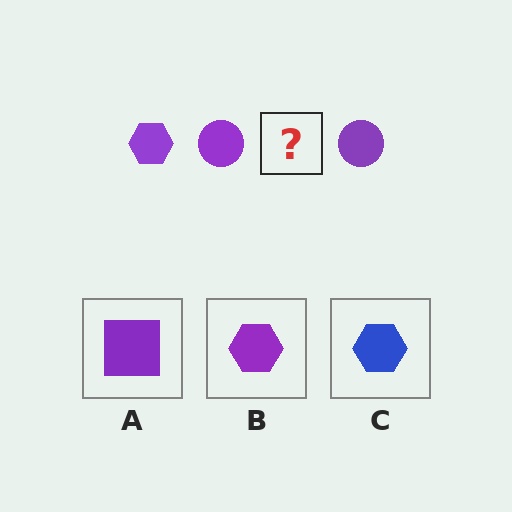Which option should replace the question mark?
Option B.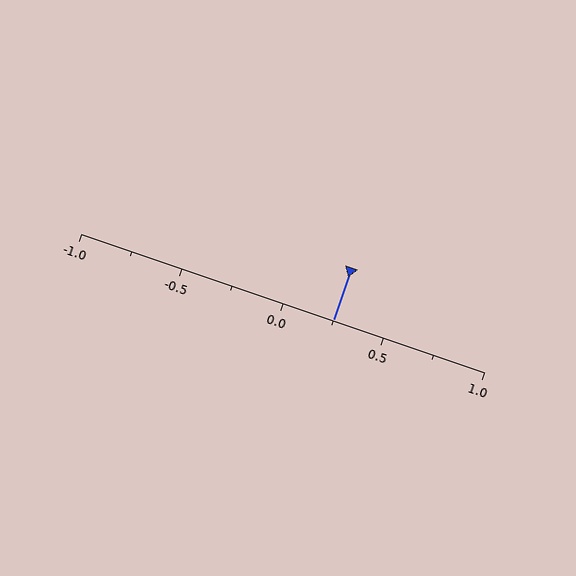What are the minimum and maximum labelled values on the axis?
The axis runs from -1.0 to 1.0.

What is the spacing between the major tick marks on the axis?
The major ticks are spaced 0.5 apart.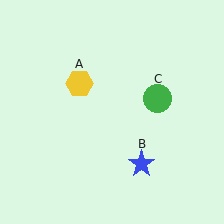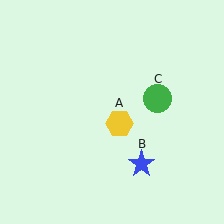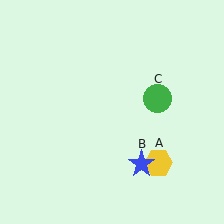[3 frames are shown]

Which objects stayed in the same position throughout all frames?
Blue star (object B) and green circle (object C) remained stationary.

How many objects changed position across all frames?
1 object changed position: yellow hexagon (object A).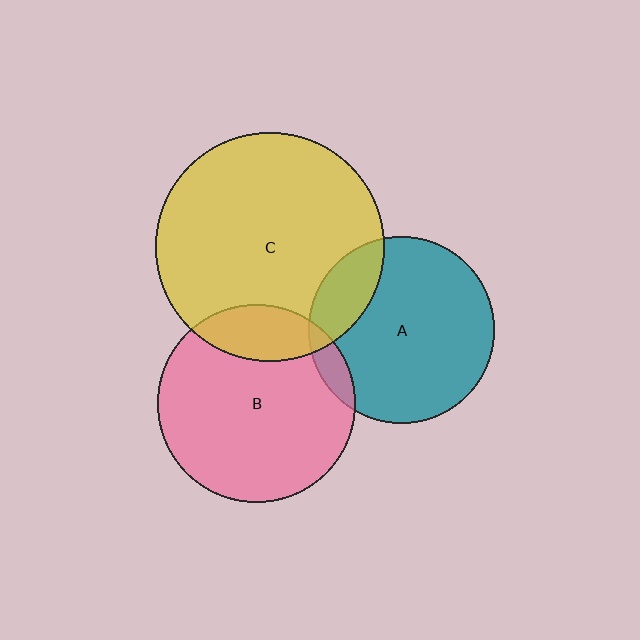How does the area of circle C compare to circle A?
Approximately 1.5 times.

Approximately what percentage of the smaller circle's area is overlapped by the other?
Approximately 20%.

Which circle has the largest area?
Circle C (yellow).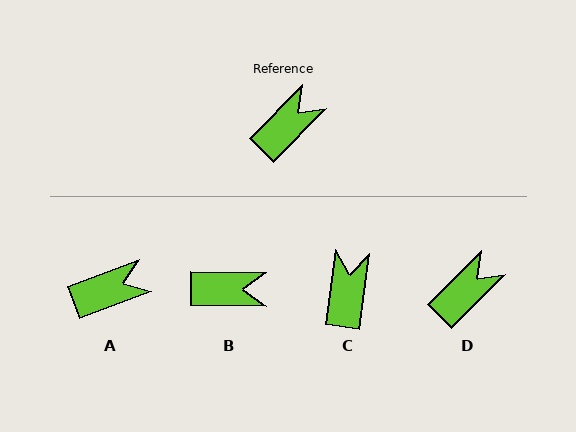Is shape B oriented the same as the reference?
No, it is off by about 46 degrees.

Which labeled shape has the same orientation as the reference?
D.